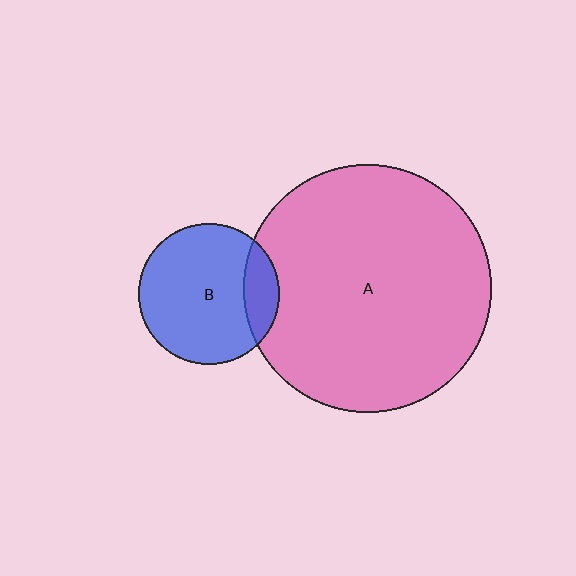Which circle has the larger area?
Circle A (pink).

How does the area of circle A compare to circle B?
Approximately 3.1 times.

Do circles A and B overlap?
Yes.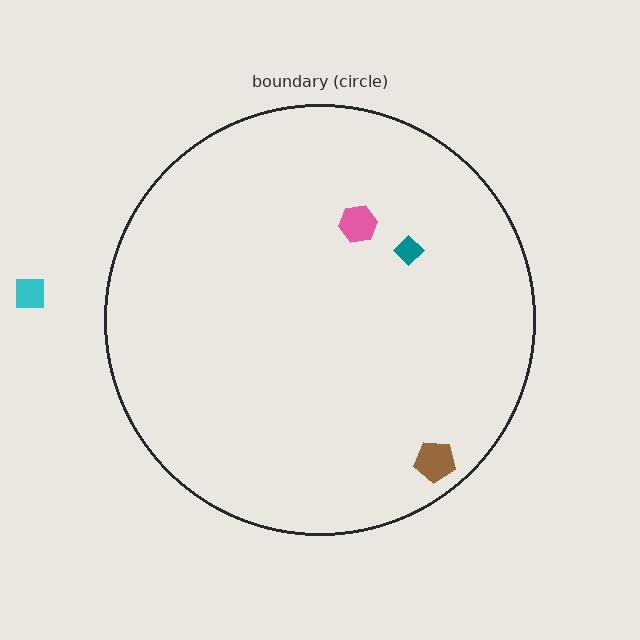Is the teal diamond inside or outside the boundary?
Inside.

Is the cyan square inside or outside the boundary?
Outside.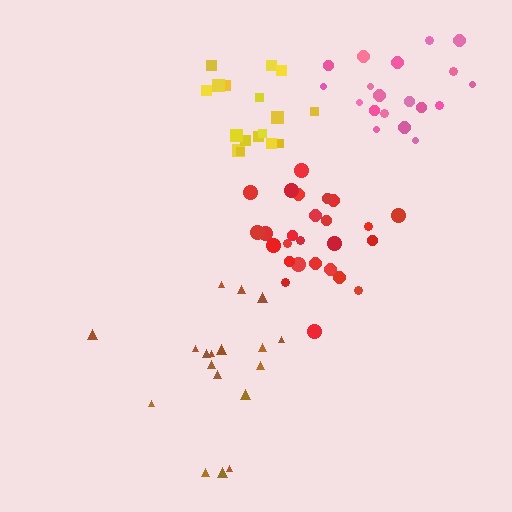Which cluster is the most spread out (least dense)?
Brown.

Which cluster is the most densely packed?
Red.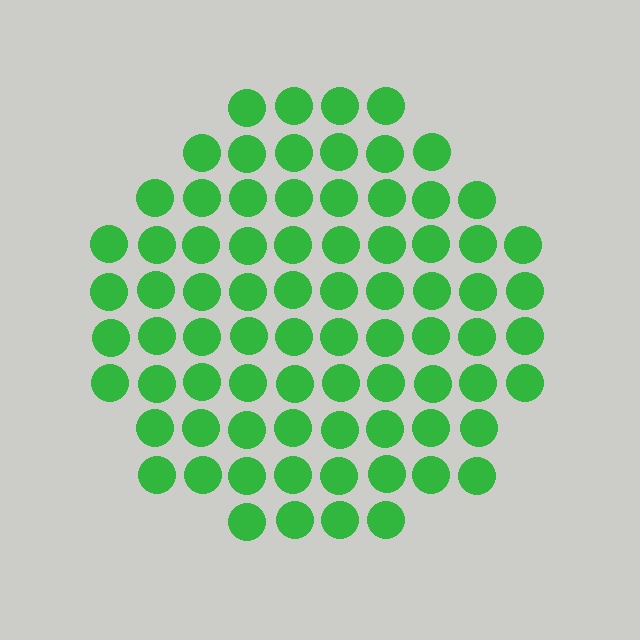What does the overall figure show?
The overall figure shows a circle.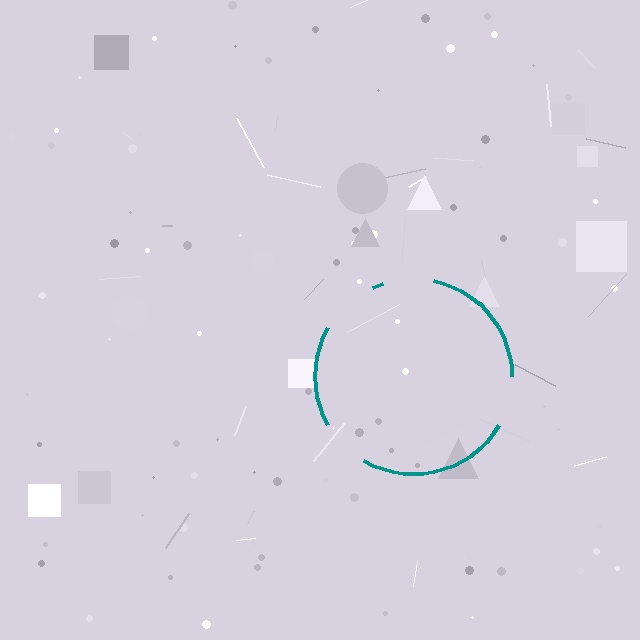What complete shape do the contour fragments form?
The contour fragments form a circle.